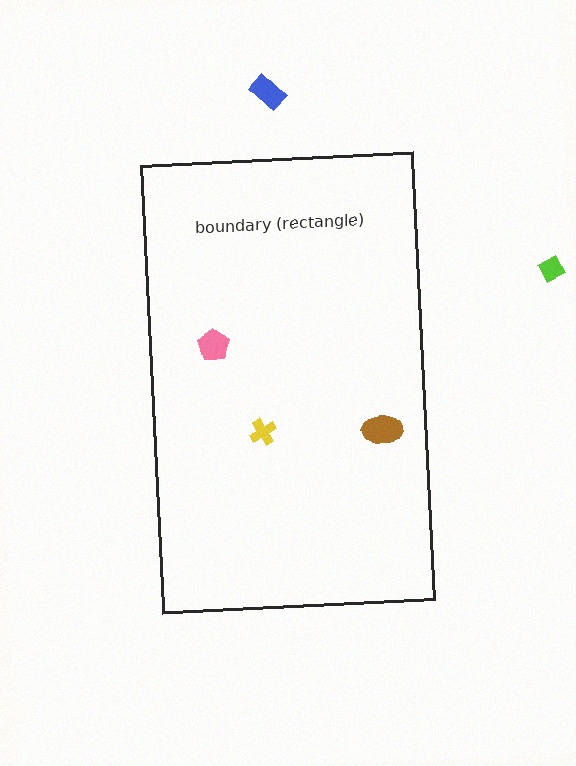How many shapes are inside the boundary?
3 inside, 2 outside.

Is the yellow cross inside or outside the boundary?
Inside.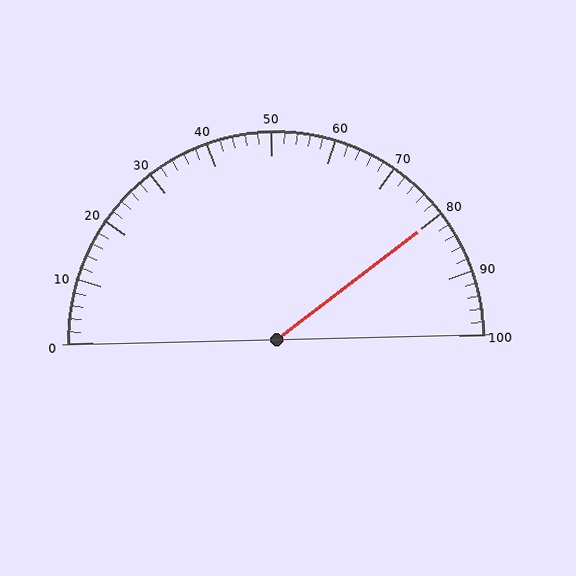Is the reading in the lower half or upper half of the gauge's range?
The reading is in the upper half of the range (0 to 100).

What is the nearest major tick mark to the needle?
The nearest major tick mark is 80.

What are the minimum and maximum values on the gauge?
The gauge ranges from 0 to 100.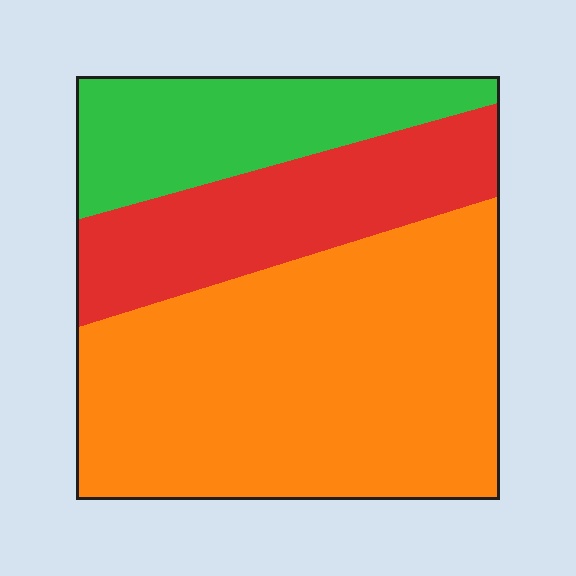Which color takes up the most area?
Orange, at roughly 55%.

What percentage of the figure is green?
Green covers around 20% of the figure.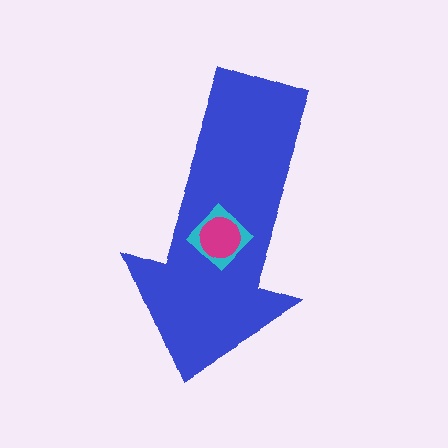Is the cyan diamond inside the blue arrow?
Yes.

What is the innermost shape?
The magenta circle.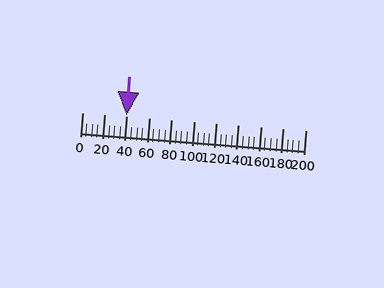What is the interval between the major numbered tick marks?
The major tick marks are spaced 20 units apart.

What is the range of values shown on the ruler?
The ruler shows values from 0 to 200.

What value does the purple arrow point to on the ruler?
The purple arrow points to approximately 40.